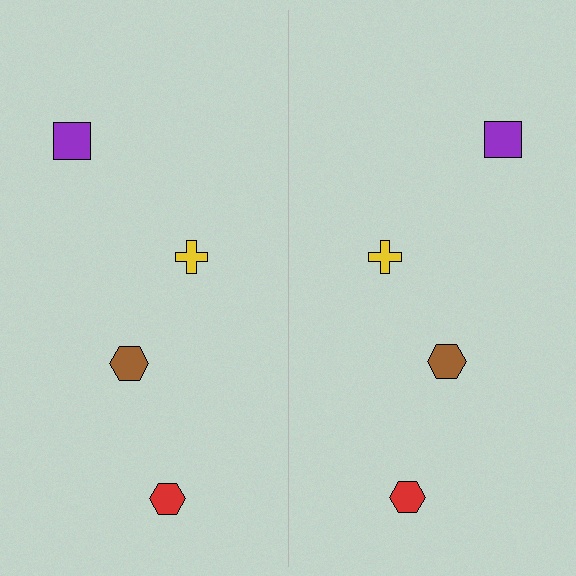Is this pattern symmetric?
Yes, this pattern has bilateral (reflection) symmetry.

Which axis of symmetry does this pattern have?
The pattern has a vertical axis of symmetry running through the center of the image.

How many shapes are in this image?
There are 8 shapes in this image.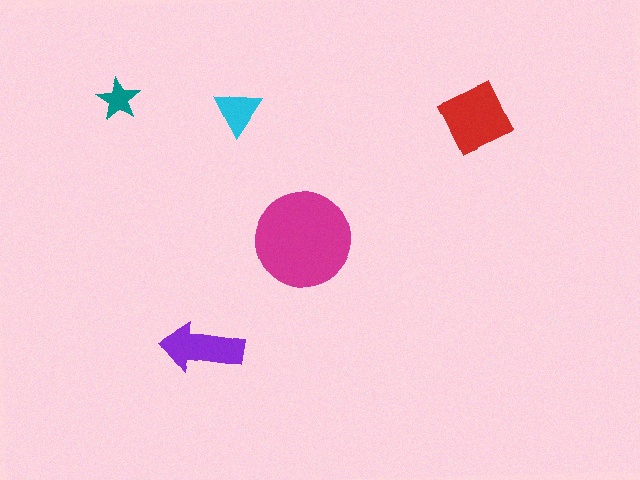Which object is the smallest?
The teal star.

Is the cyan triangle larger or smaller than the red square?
Smaller.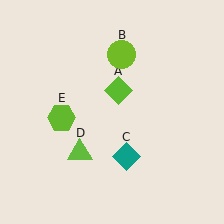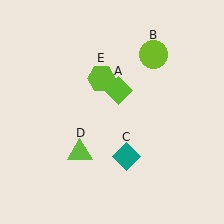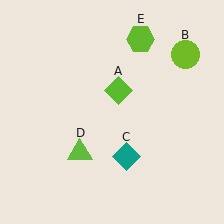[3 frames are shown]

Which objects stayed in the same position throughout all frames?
Lime diamond (object A) and teal diamond (object C) and lime triangle (object D) remained stationary.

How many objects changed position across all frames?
2 objects changed position: lime circle (object B), lime hexagon (object E).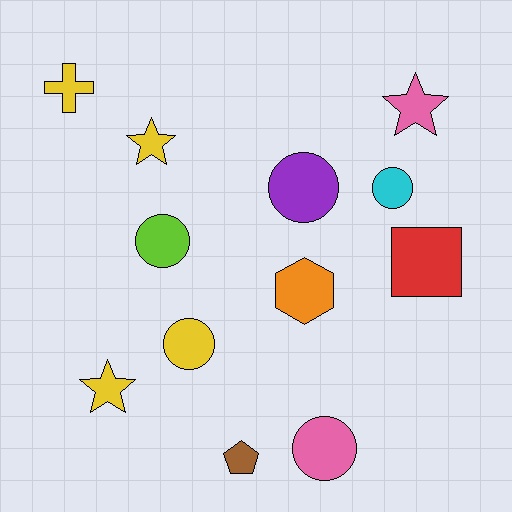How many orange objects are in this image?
There is 1 orange object.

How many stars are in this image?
There are 3 stars.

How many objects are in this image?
There are 12 objects.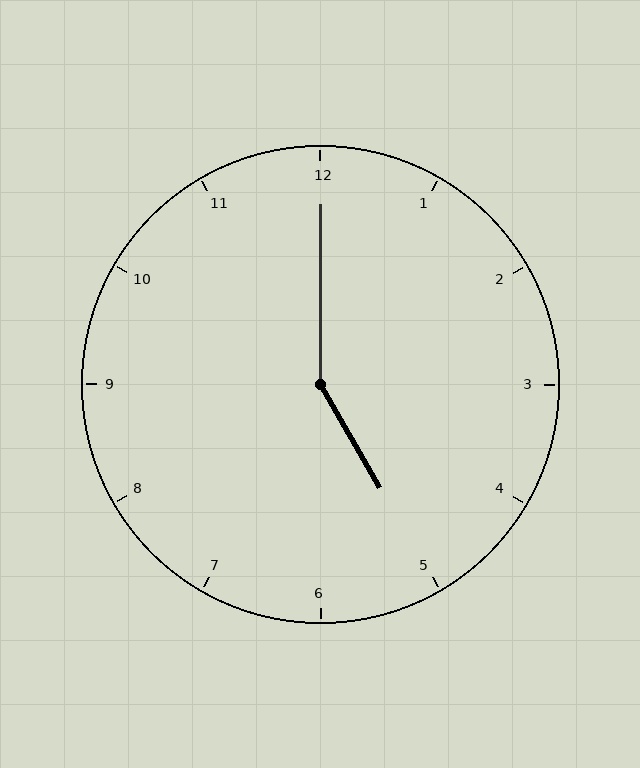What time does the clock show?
5:00.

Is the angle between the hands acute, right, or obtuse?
It is obtuse.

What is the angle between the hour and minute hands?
Approximately 150 degrees.